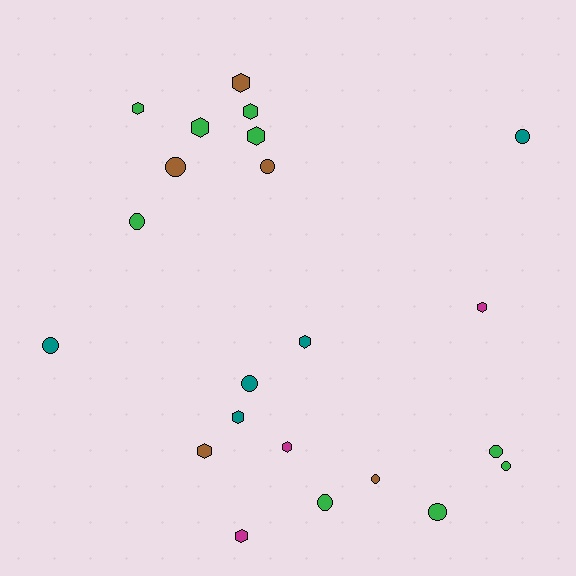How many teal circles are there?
There are 3 teal circles.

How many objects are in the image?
There are 22 objects.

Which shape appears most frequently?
Circle, with 11 objects.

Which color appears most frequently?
Green, with 9 objects.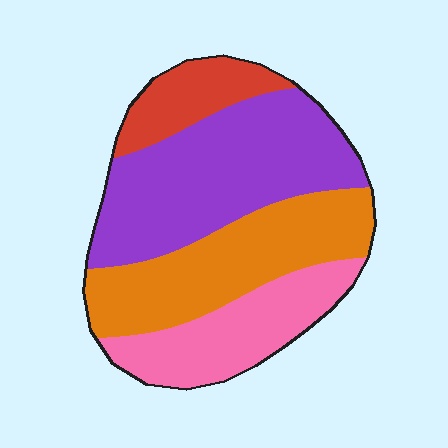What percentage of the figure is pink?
Pink covers about 20% of the figure.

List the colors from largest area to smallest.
From largest to smallest: purple, orange, pink, red.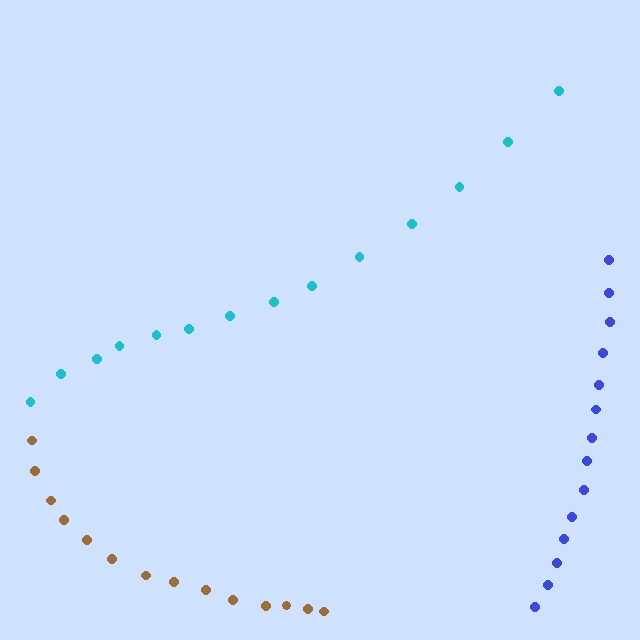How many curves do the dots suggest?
There are 3 distinct paths.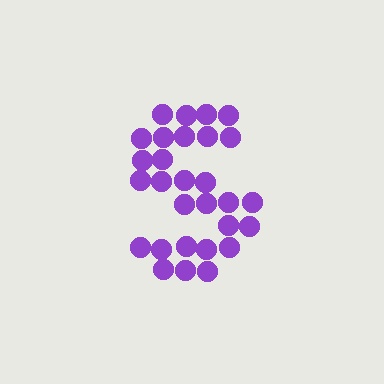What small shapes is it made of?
It is made of small circles.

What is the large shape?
The large shape is the letter S.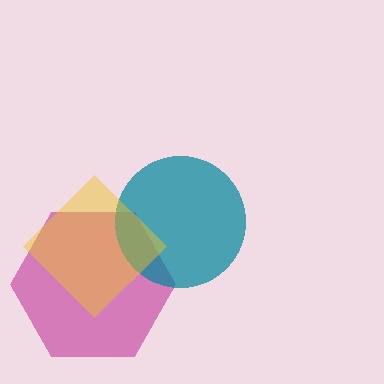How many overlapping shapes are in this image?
There are 3 overlapping shapes in the image.